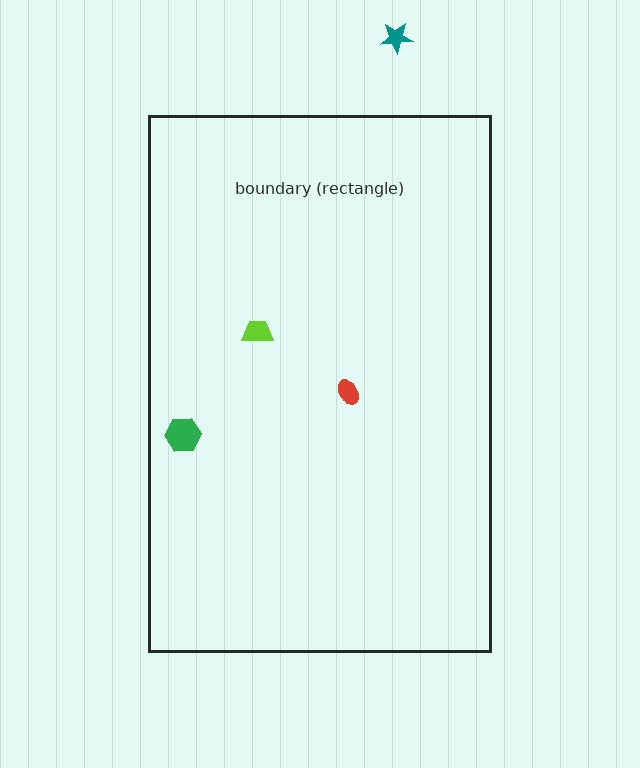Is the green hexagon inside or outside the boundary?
Inside.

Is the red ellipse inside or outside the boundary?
Inside.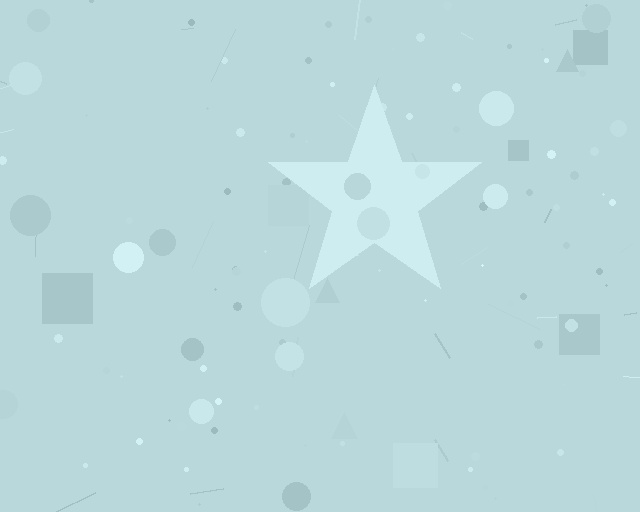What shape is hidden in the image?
A star is hidden in the image.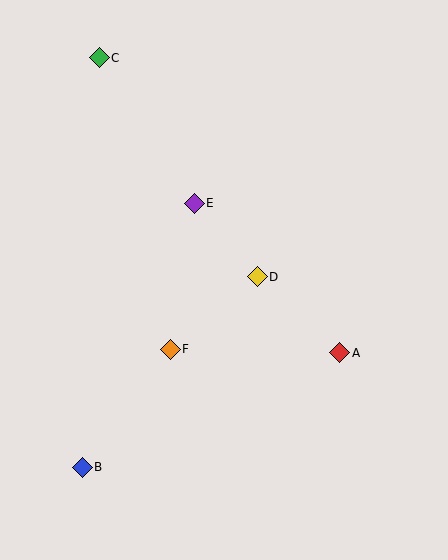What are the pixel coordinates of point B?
Point B is at (82, 467).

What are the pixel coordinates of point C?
Point C is at (99, 58).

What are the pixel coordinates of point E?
Point E is at (194, 203).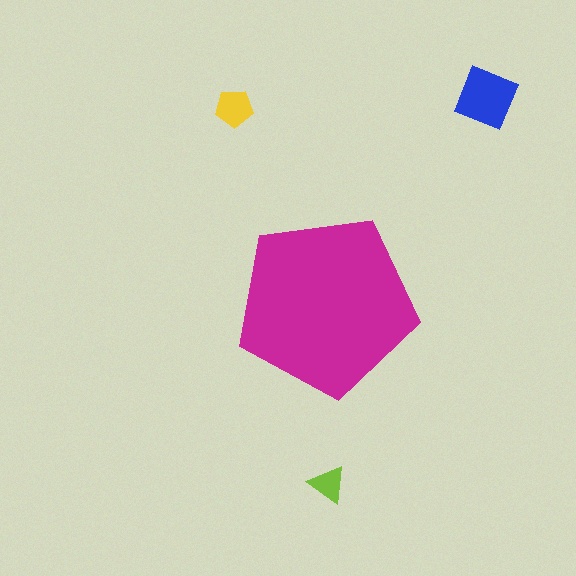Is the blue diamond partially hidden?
No, the blue diamond is fully visible.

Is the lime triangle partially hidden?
No, the lime triangle is fully visible.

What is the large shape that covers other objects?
A magenta pentagon.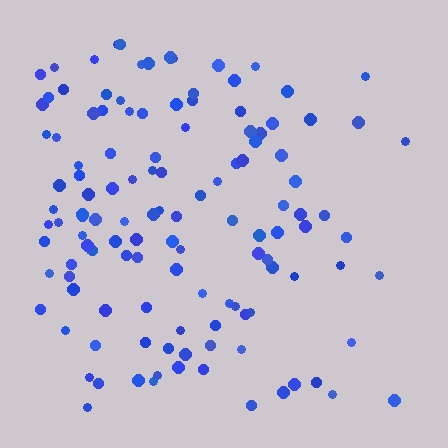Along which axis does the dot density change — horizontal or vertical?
Horizontal.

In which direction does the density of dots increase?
From right to left, with the left side densest.